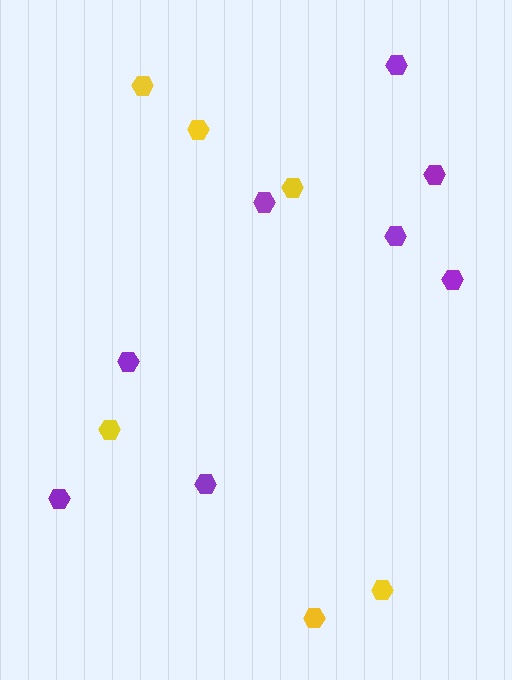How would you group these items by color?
There are 2 groups: one group of yellow hexagons (6) and one group of purple hexagons (8).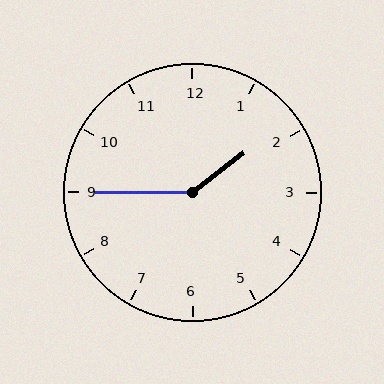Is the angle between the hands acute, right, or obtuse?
It is obtuse.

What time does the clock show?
1:45.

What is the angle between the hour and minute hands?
Approximately 142 degrees.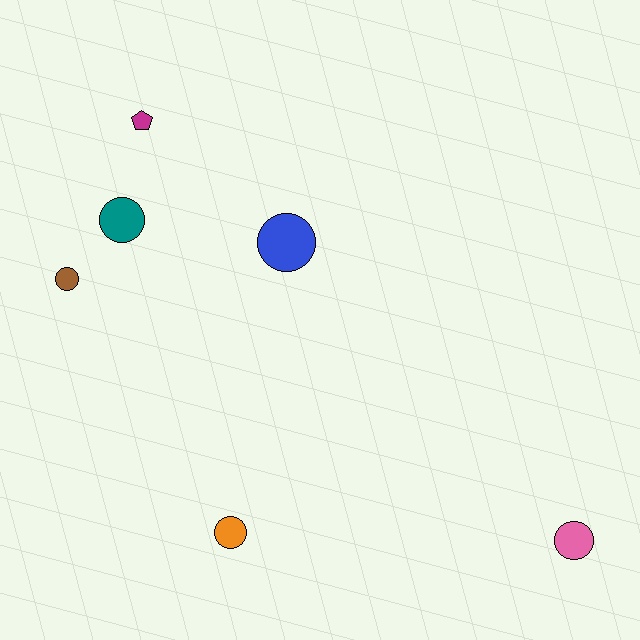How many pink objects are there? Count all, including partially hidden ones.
There is 1 pink object.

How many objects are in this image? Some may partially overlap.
There are 6 objects.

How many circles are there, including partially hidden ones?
There are 5 circles.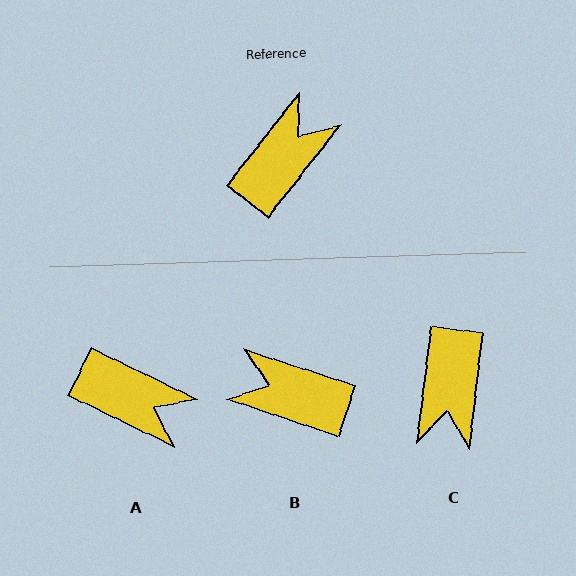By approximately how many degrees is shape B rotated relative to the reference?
Approximately 110 degrees counter-clockwise.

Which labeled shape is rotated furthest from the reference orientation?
C, about 149 degrees away.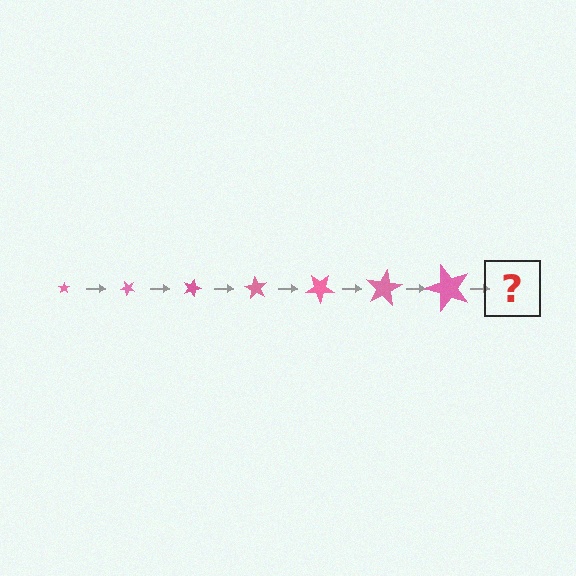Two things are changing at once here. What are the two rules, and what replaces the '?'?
The two rules are that the star grows larger each step and it rotates 45 degrees each step. The '?' should be a star, larger than the previous one and rotated 315 degrees from the start.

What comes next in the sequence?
The next element should be a star, larger than the previous one and rotated 315 degrees from the start.